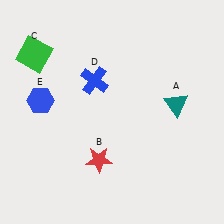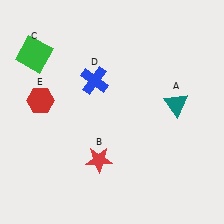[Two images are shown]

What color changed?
The hexagon (E) changed from blue in Image 1 to red in Image 2.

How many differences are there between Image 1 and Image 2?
There is 1 difference between the two images.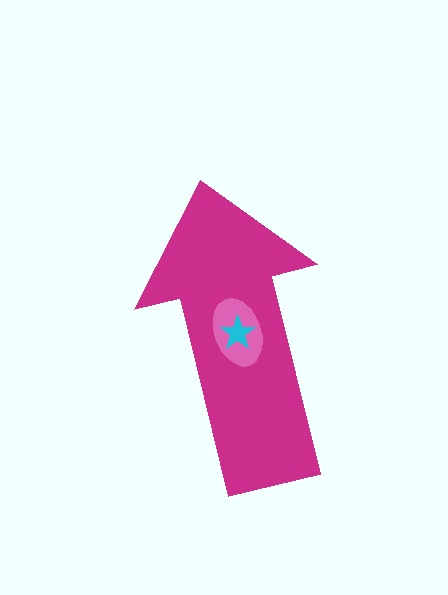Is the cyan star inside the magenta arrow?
Yes.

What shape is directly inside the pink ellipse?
The cyan star.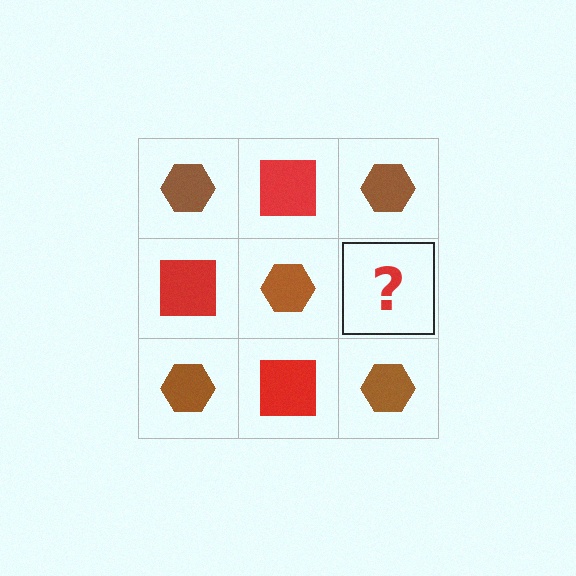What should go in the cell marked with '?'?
The missing cell should contain a red square.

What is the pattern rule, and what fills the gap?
The rule is that it alternates brown hexagon and red square in a checkerboard pattern. The gap should be filled with a red square.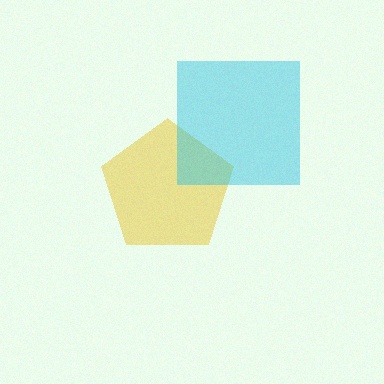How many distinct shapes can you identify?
There are 2 distinct shapes: a yellow pentagon, a cyan square.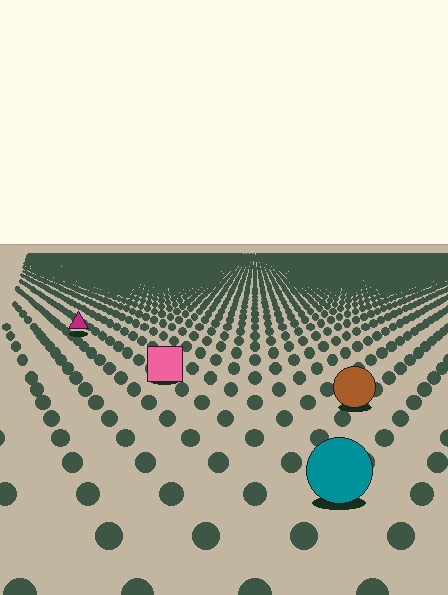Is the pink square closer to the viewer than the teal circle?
No. The teal circle is closer — you can tell from the texture gradient: the ground texture is coarser near it.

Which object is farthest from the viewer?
The magenta triangle is farthest from the viewer. It appears smaller and the ground texture around it is denser.